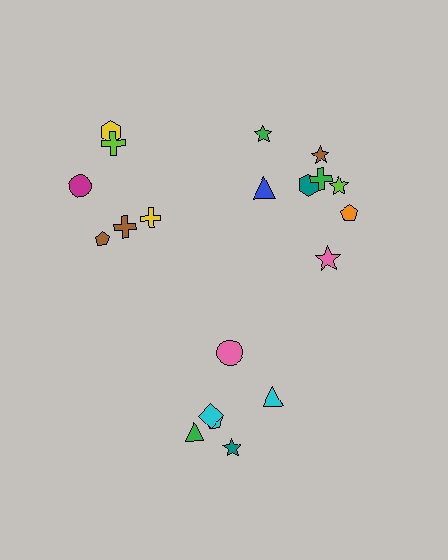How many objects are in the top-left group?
There are 6 objects.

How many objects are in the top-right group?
There are 8 objects.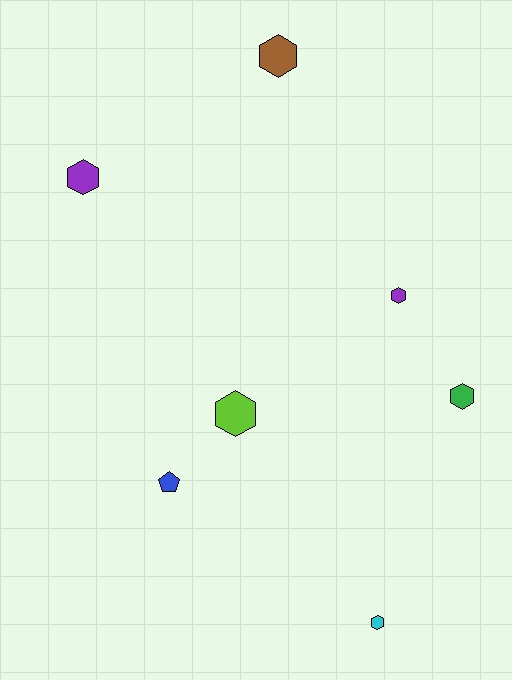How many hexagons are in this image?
There are 6 hexagons.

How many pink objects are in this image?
There are no pink objects.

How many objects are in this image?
There are 7 objects.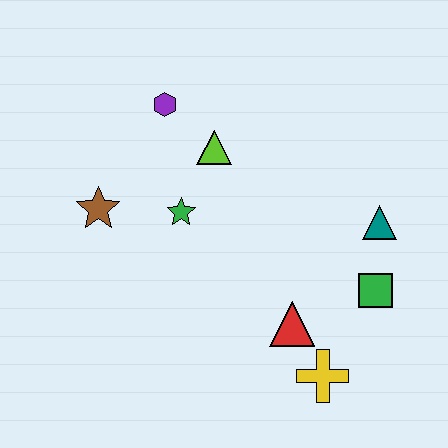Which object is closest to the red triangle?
The yellow cross is closest to the red triangle.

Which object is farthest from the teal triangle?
The brown star is farthest from the teal triangle.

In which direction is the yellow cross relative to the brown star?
The yellow cross is to the right of the brown star.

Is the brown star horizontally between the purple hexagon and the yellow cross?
No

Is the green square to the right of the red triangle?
Yes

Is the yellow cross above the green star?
No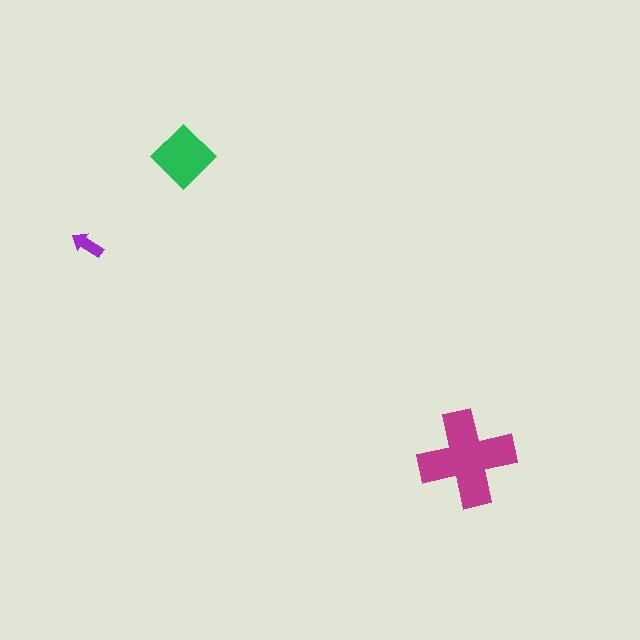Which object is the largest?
The magenta cross.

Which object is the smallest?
The purple arrow.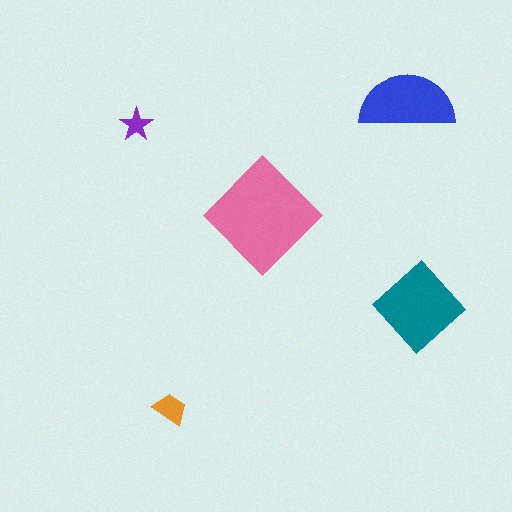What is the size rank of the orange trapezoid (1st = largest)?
4th.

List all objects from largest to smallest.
The pink diamond, the teal diamond, the blue semicircle, the orange trapezoid, the purple star.